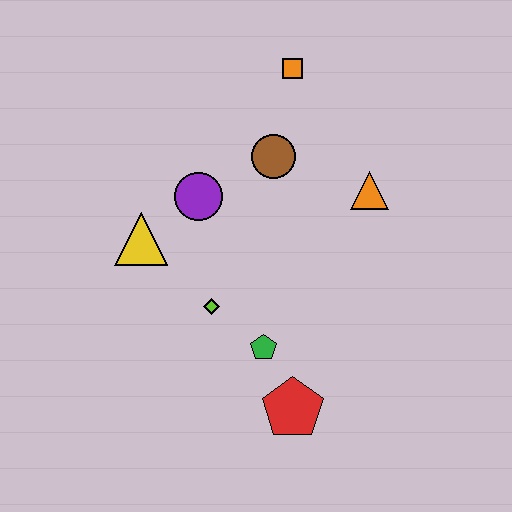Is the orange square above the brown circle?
Yes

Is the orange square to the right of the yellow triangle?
Yes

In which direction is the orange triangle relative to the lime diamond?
The orange triangle is to the right of the lime diamond.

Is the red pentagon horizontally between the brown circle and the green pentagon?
No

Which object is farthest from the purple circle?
The red pentagon is farthest from the purple circle.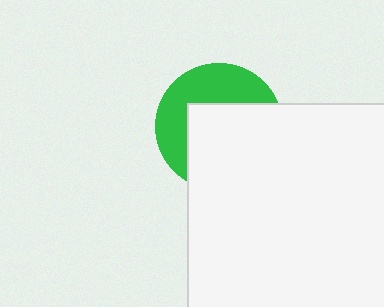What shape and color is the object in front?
The object in front is a white square.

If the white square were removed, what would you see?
You would see the complete green circle.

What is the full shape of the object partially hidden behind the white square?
The partially hidden object is a green circle.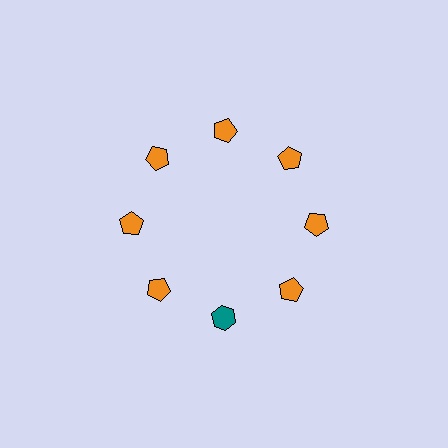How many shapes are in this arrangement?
There are 8 shapes arranged in a ring pattern.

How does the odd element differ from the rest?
It differs in both color (teal instead of orange) and shape (hexagon instead of pentagon).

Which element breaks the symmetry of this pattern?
The teal hexagon at roughly the 6 o'clock position breaks the symmetry. All other shapes are orange pentagons.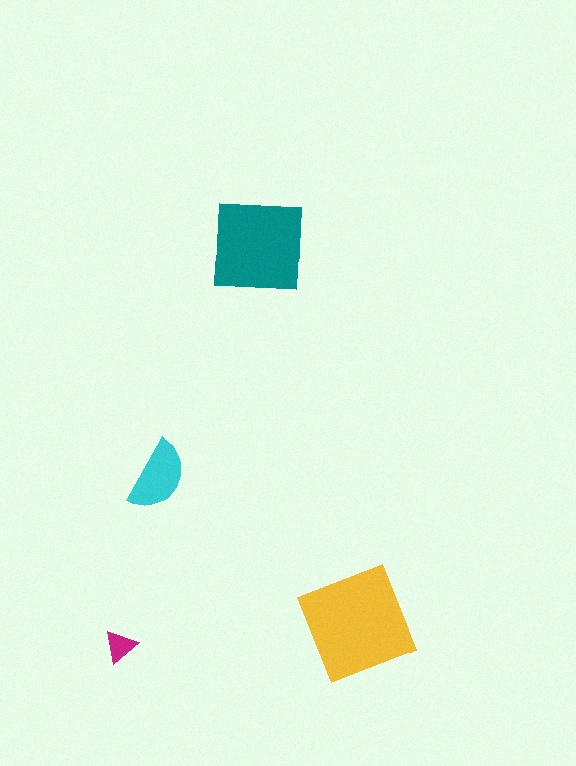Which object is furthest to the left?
The magenta triangle is leftmost.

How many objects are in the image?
There are 4 objects in the image.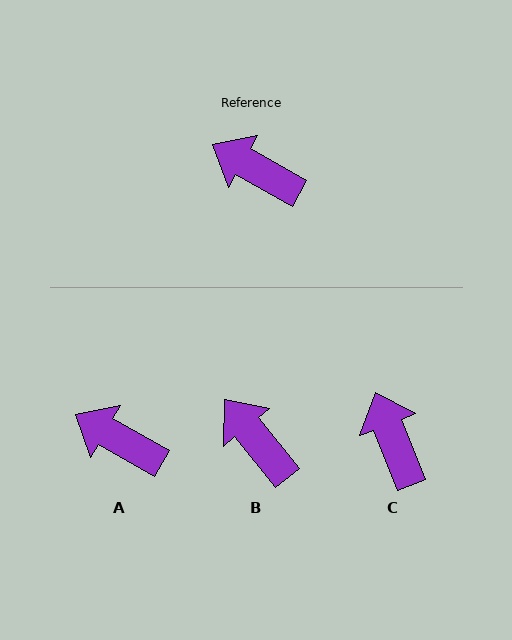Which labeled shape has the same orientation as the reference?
A.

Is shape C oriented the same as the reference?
No, it is off by about 39 degrees.